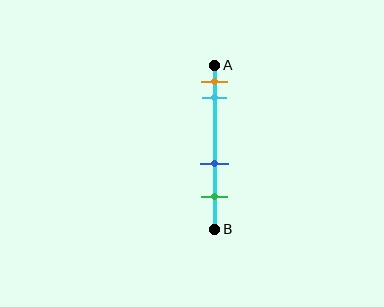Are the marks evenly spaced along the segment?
No, the marks are not evenly spaced.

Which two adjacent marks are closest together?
The orange and cyan marks are the closest adjacent pair.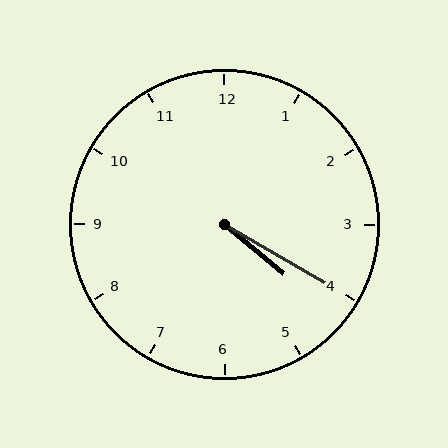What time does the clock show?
4:20.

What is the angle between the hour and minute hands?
Approximately 10 degrees.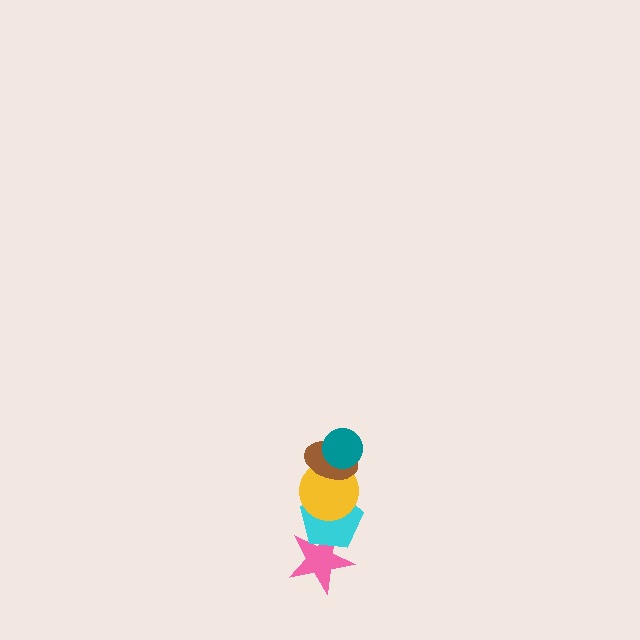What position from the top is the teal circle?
The teal circle is 1st from the top.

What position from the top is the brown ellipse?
The brown ellipse is 2nd from the top.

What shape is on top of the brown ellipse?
The teal circle is on top of the brown ellipse.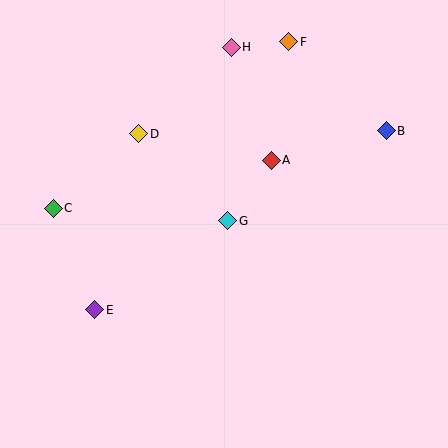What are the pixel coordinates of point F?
Point F is at (289, 42).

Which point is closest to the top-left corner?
Point D is closest to the top-left corner.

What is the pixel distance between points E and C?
The distance between E and C is 110 pixels.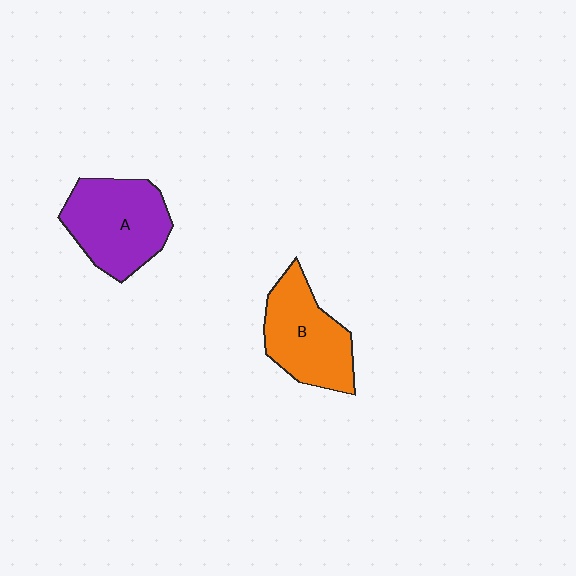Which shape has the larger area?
Shape A (purple).